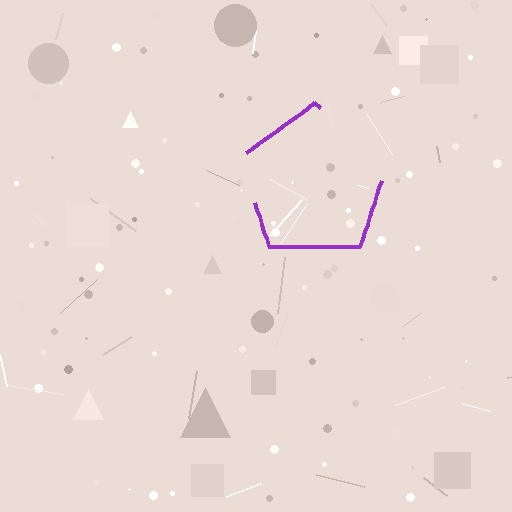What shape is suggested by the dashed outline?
The dashed outline suggests a pentagon.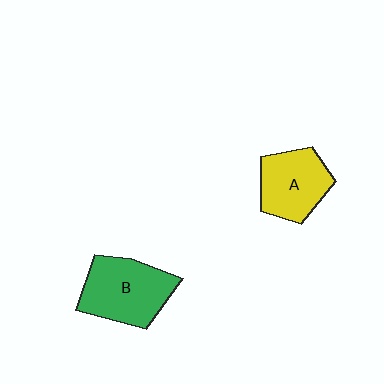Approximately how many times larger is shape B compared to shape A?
Approximately 1.2 times.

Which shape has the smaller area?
Shape A (yellow).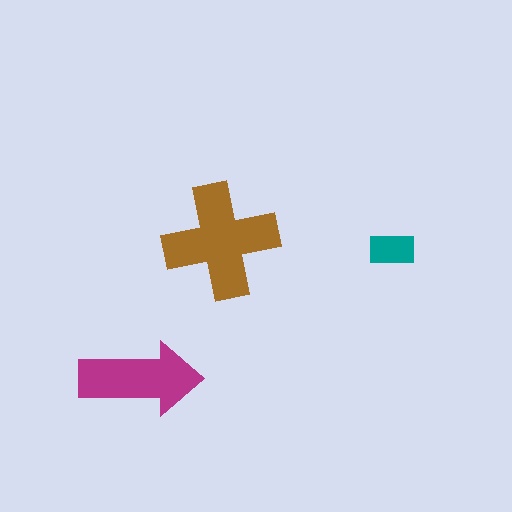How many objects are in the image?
There are 3 objects in the image.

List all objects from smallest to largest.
The teal rectangle, the magenta arrow, the brown cross.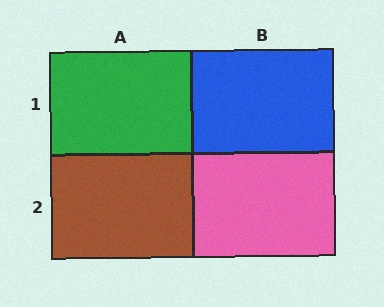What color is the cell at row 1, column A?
Green.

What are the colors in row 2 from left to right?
Brown, pink.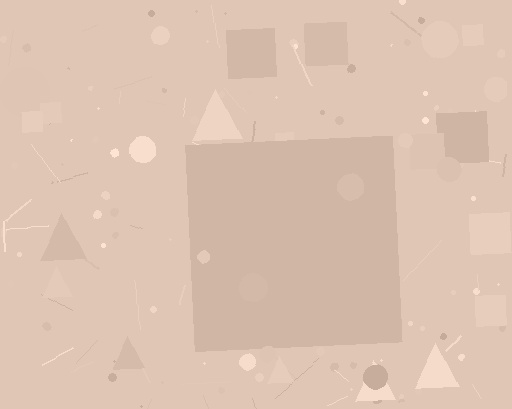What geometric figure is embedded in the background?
A square is embedded in the background.